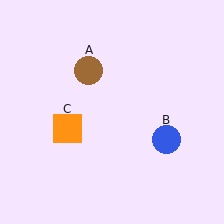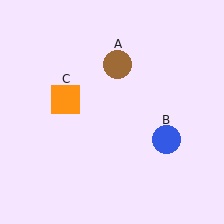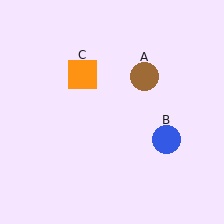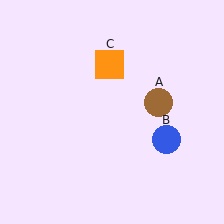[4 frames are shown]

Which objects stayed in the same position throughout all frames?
Blue circle (object B) remained stationary.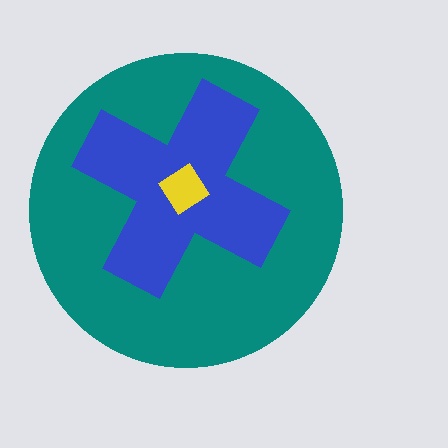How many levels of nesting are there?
3.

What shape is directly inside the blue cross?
The yellow diamond.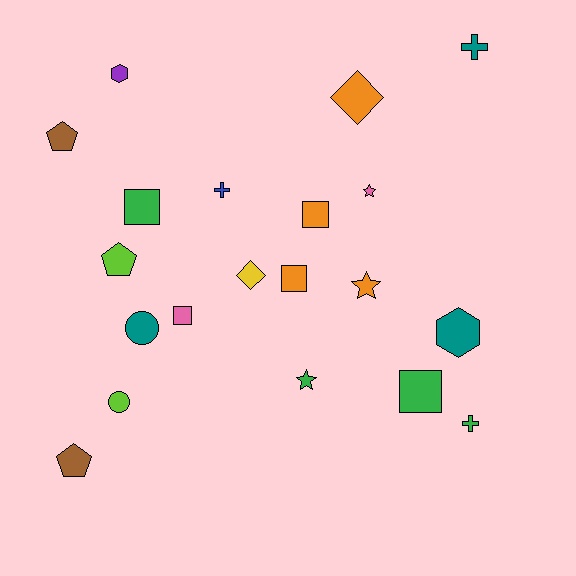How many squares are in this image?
There are 5 squares.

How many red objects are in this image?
There are no red objects.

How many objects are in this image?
There are 20 objects.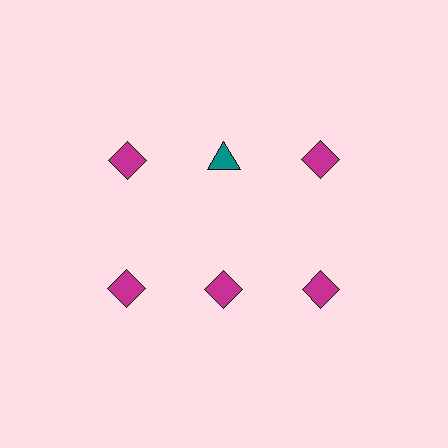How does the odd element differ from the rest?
It differs in both color (teal instead of magenta) and shape (triangle instead of diamond).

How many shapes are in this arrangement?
There are 6 shapes arranged in a grid pattern.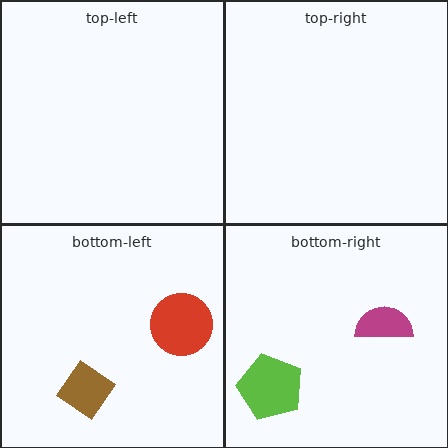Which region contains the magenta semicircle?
The bottom-right region.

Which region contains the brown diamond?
The bottom-left region.